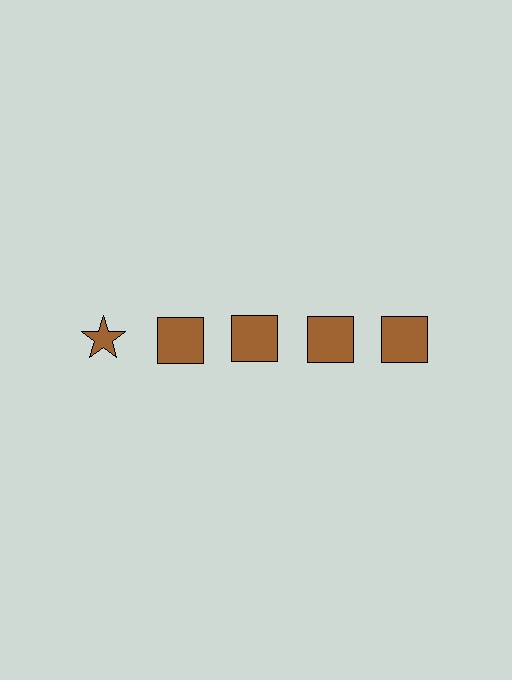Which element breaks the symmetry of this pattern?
The brown star in the top row, leftmost column breaks the symmetry. All other shapes are brown squares.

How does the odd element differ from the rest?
It has a different shape: star instead of square.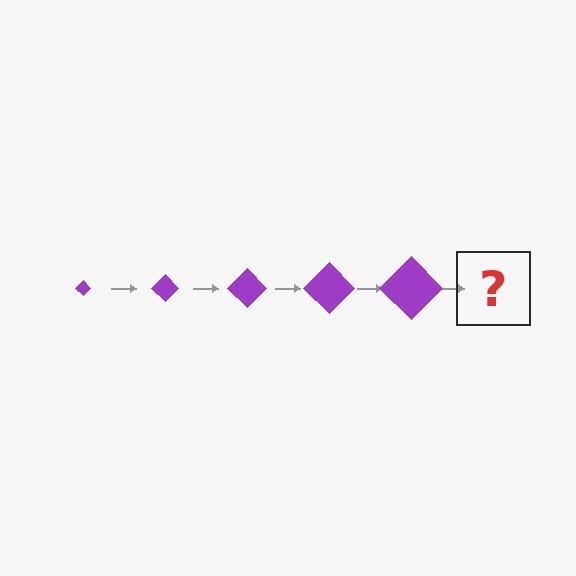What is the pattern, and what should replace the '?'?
The pattern is that the diamond gets progressively larger each step. The '?' should be a purple diamond, larger than the previous one.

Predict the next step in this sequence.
The next step is a purple diamond, larger than the previous one.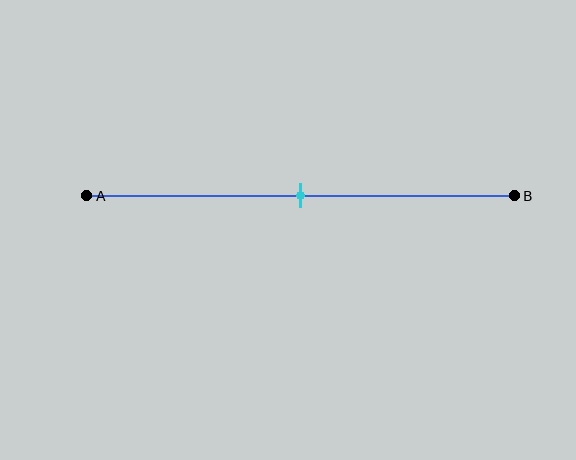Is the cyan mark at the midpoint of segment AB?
Yes, the mark is approximately at the midpoint.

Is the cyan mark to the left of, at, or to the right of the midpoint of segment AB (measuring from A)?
The cyan mark is approximately at the midpoint of segment AB.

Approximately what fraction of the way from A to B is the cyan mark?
The cyan mark is approximately 50% of the way from A to B.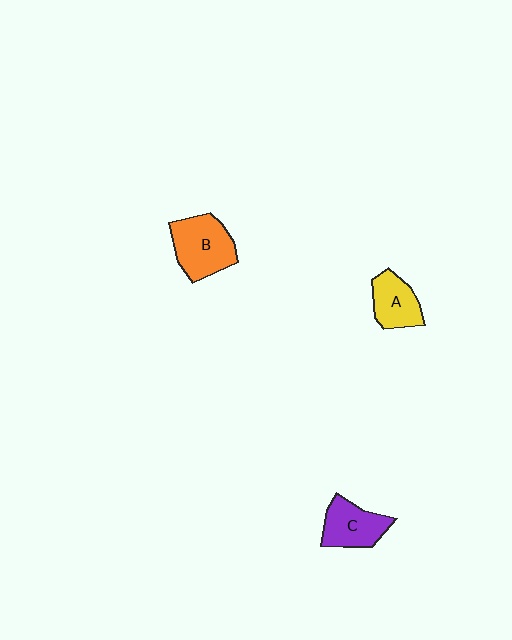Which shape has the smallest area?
Shape A (yellow).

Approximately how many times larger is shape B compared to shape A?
Approximately 1.4 times.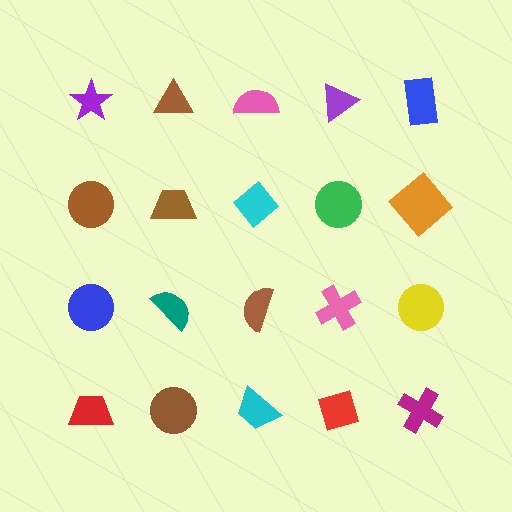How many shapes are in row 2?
5 shapes.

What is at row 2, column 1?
A brown circle.